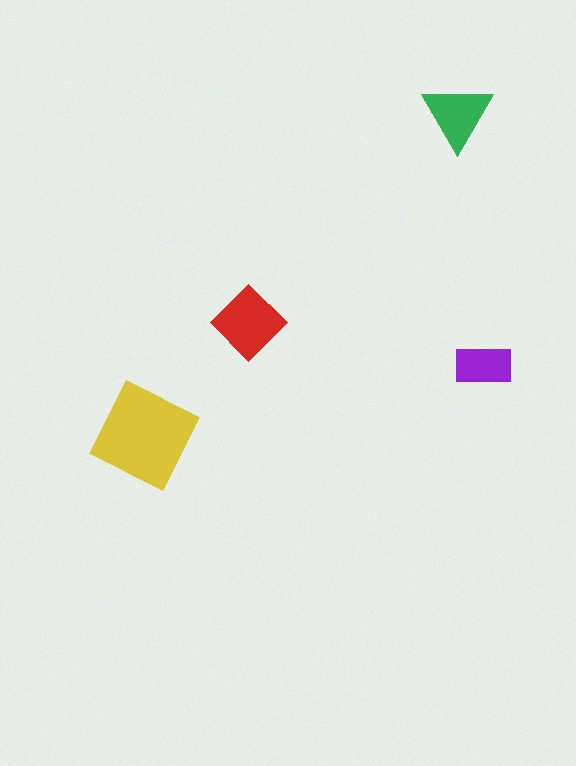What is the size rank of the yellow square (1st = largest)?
1st.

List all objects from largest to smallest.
The yellow square, the red diamond, the green triangle, the purple rectangle.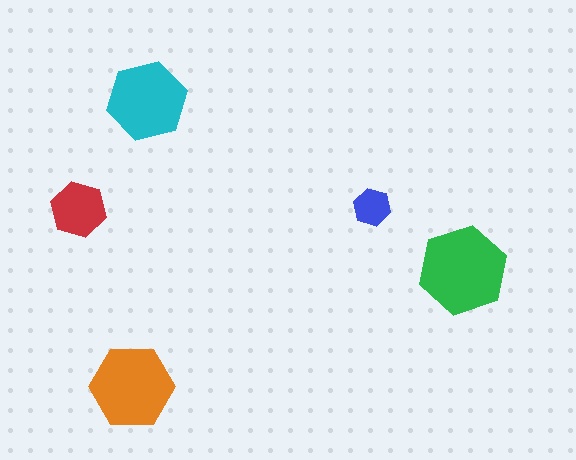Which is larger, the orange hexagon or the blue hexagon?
The orange one.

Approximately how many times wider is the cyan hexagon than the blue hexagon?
About 2 times wider.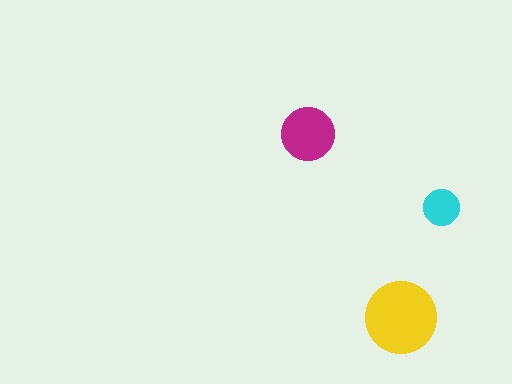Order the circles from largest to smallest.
the yellow one, the magenta one, the cyan one.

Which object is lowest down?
The yellow circle is bottommost.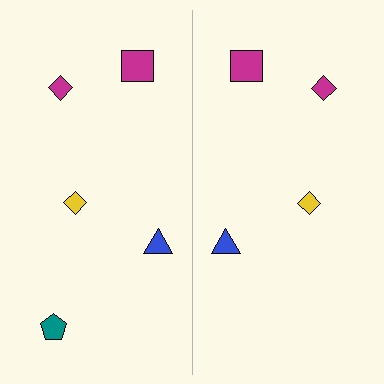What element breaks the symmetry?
A teal pentagon is missing from the right side.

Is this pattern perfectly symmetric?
No, the pattern is not perfectly symmetric. A teal pentagon is missing from the right side.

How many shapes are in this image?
There are 9 shapes in this image.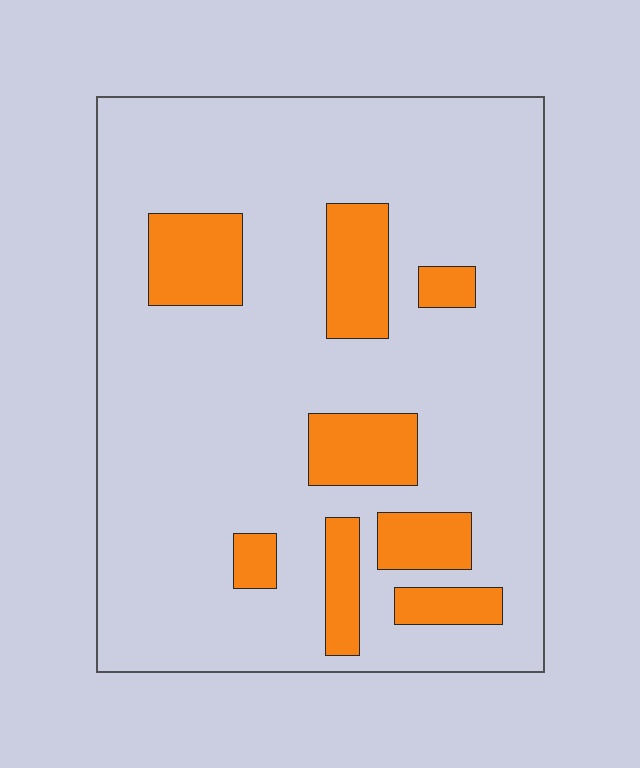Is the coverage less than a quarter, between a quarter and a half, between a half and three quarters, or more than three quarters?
Less than a quarter.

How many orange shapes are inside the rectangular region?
8.